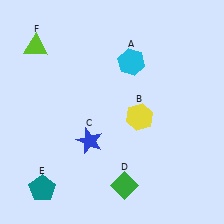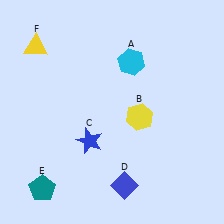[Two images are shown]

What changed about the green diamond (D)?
In Image 1, D is green. In Image 2, it changed to blue.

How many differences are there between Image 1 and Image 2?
There are 2 differences between the two images.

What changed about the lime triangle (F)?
In Image 1, F is lime. In Image 2, it changed to yellow.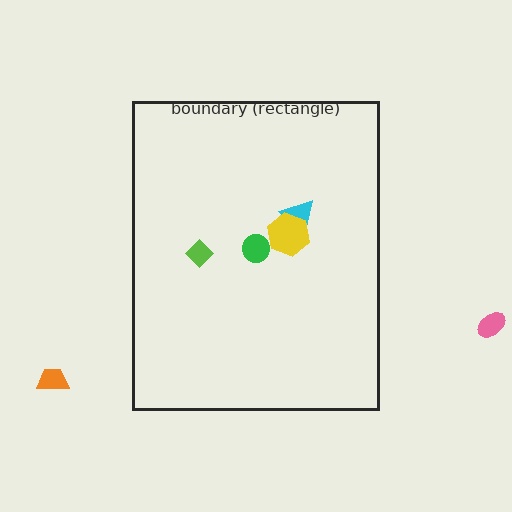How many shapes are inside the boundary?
4 inside, 2 outside.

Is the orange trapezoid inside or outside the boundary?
Outside.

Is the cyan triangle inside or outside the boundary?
Inside.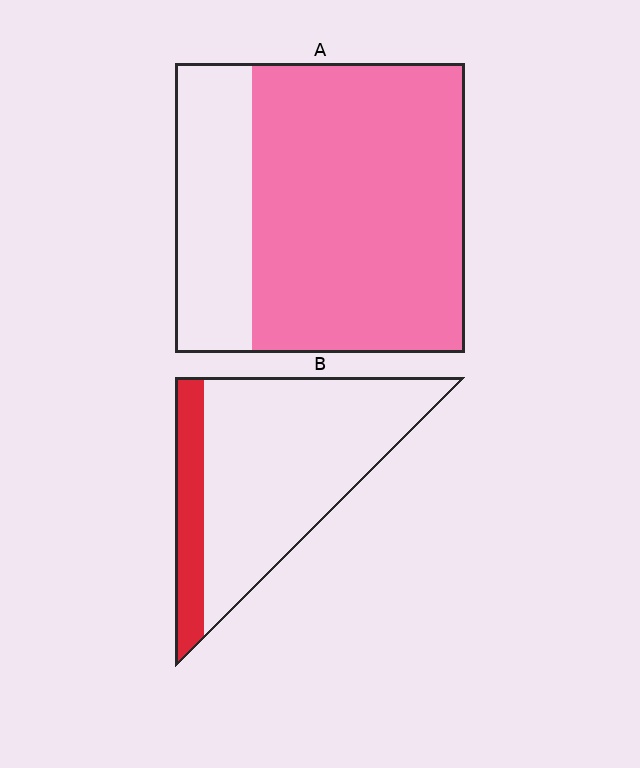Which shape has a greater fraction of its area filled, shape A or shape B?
Shape A.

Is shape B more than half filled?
No.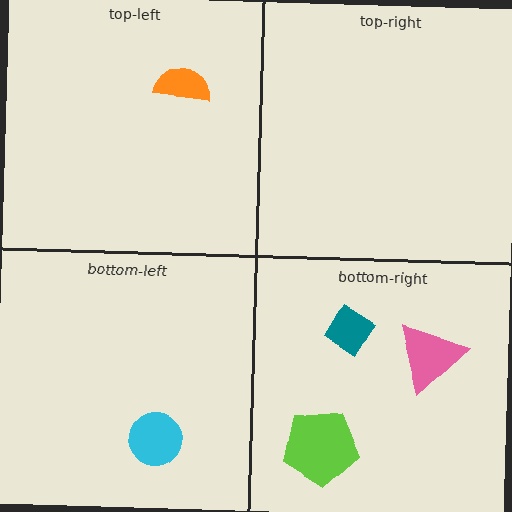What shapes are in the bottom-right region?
The pink triangle, the lime pentagon, the teal diamond.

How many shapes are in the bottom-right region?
3.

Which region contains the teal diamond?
The bottom-right region.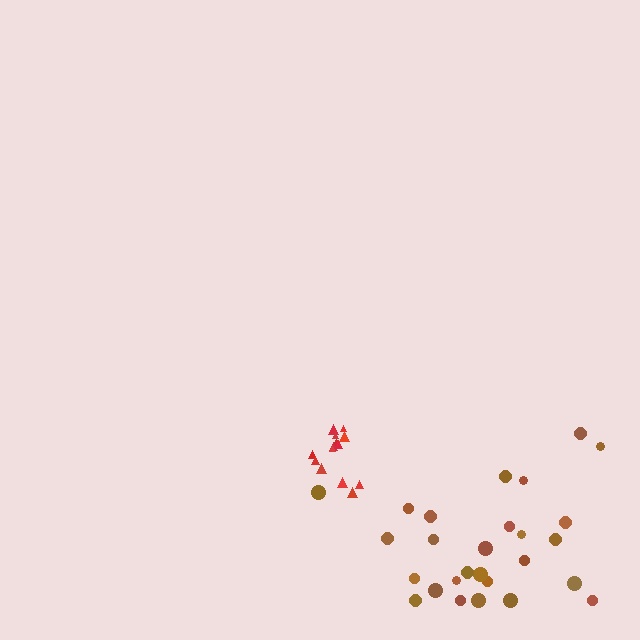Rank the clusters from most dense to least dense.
red, brown.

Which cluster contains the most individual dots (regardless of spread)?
Brown (27).